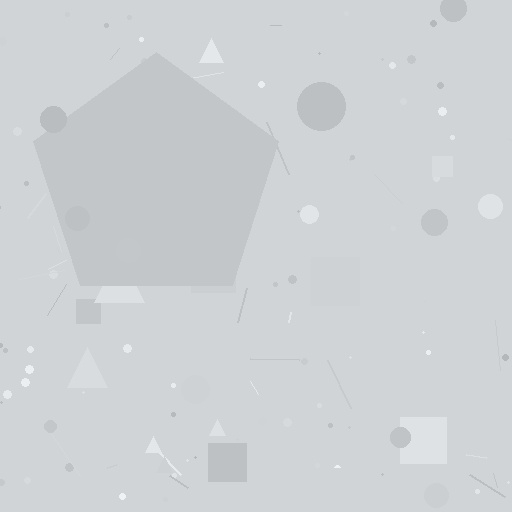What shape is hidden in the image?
A pentagon is hidden in the image.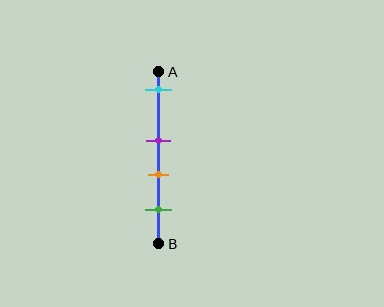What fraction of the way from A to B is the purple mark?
The purple mark is approximately 40% (0.4) of the way from A to B.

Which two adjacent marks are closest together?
The purple and orange marks are the closest adjacent pair.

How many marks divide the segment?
There are 4 marks dividing the segment.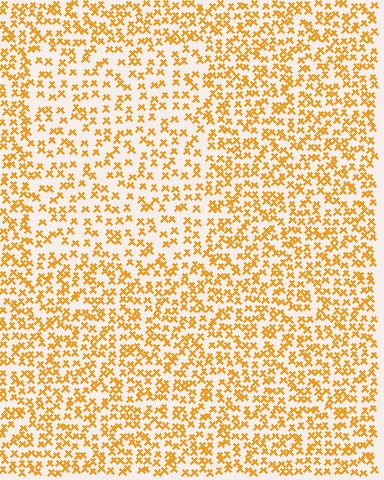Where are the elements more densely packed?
The elements are more densely packed outside the rectangle boundary.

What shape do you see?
I see a rectangle.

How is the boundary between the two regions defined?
The boundary is defined by a change in element density (approximately 1.6x ratio). All elements are the same color, size, and shape.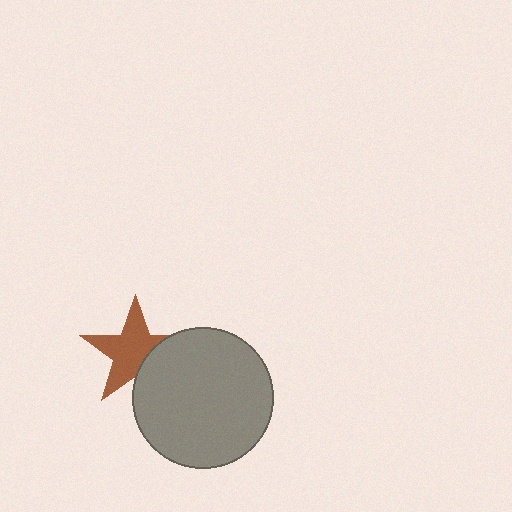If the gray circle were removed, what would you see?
You would see the complete brown star.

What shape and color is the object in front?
The object in front is a gray circle.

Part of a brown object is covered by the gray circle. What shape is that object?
It is a star.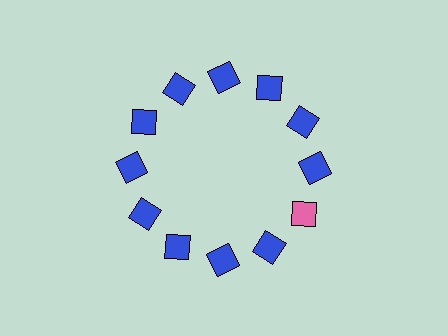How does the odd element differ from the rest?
It has a different color: pink instead of blue.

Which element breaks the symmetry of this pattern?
The pink square at roughly the 4 o'clock position breaks the symmetry. All other shapes are blue squares.